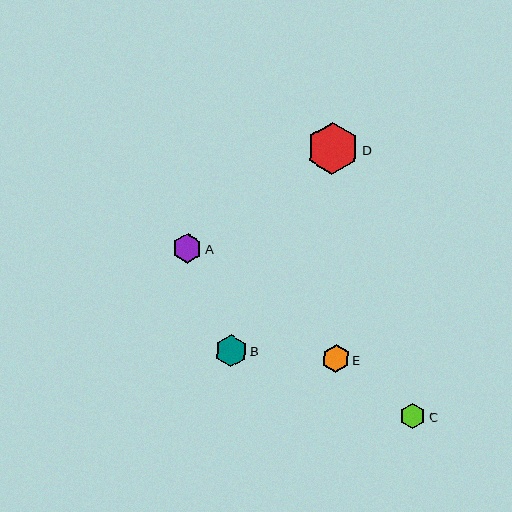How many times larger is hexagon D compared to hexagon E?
Hexagon D is approximately 1.9 times the size of hexagon E.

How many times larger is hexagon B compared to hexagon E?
Hexagon B is approximately 1.1 times the size of hexagon E.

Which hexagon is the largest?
Hexagon D is the largest with a size of approximately 52 pixels.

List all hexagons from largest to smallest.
From largest to smallest: D, B, A, E, C.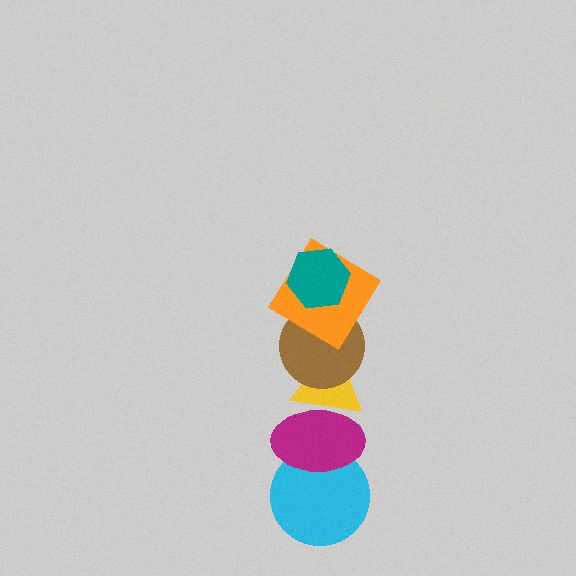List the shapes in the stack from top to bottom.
From top to bottom: the teal hexagon, the orange diamond, the brown circle, the yellow triangle, the magenta ellipse, the cyan circle.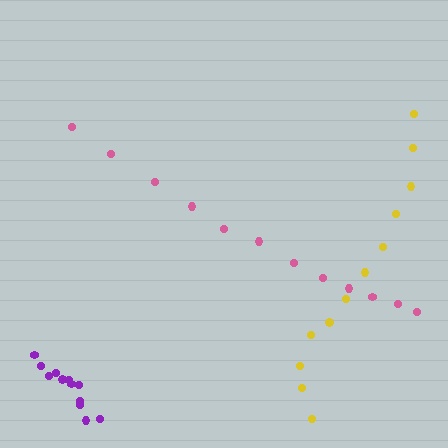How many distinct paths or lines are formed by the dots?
There are 3 distinct paths.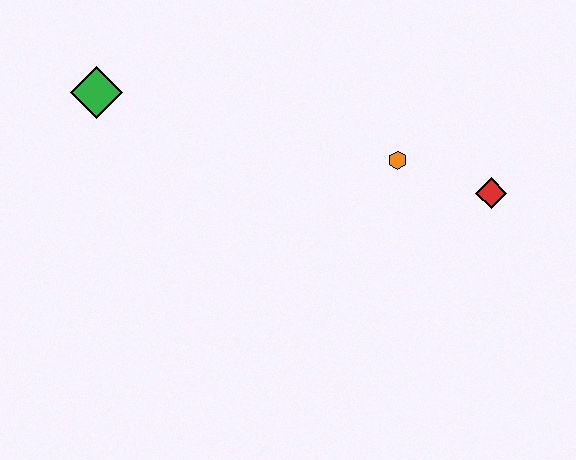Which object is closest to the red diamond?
The orange hexagon is closest to the red diamond.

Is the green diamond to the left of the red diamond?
Yes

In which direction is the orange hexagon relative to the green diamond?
The orange hexagon is to the right of the green diamond.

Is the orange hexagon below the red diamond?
No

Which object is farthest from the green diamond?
The red diamond is farthest from the green diamond.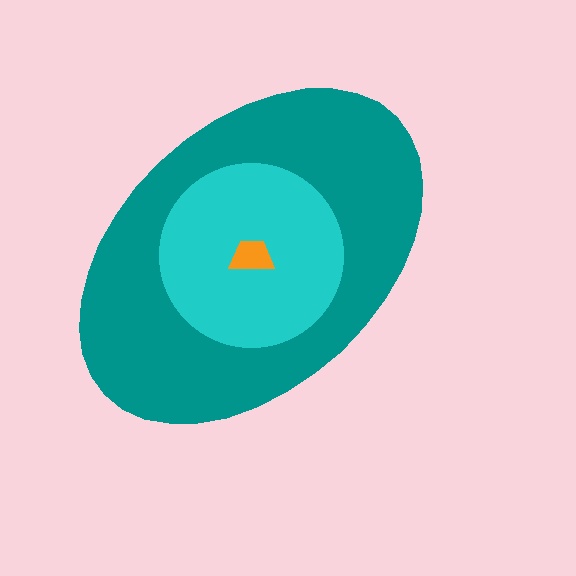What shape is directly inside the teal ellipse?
The cyan circle.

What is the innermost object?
The orange trapezoid.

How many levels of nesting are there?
3.